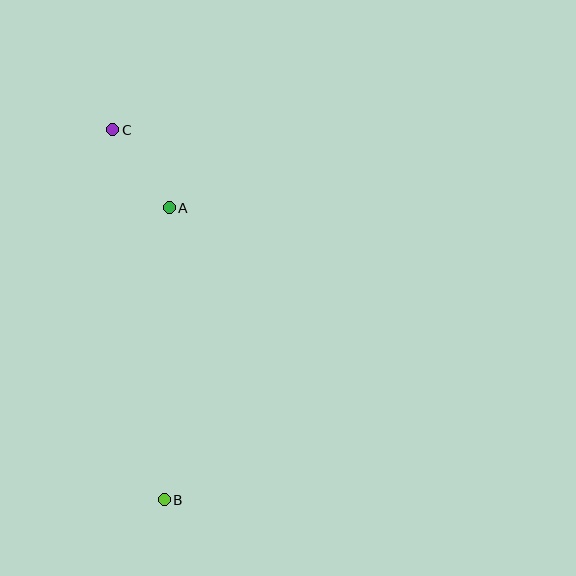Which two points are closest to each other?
Points A and C are closest to each other.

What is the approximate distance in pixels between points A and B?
The distance between A and B is approximately 292 pixels.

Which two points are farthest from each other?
Points B and C are farthest from each other.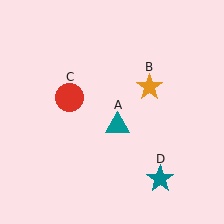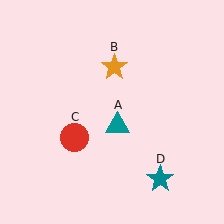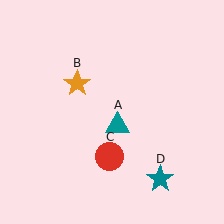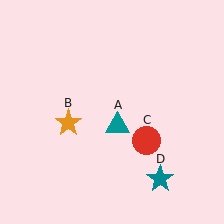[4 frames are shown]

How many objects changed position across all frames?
2 objects changed position: orange star (object B), red circle (object C).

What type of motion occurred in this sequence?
The orange star (object B), red circle (object C) rotated counterclockwise around the center of the scene.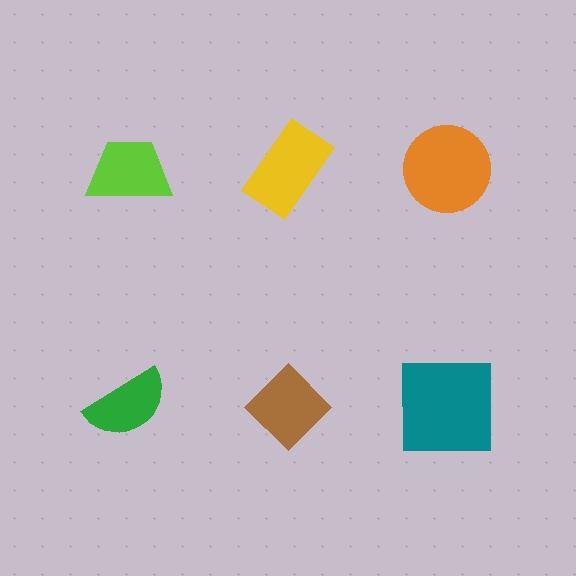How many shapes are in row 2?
3 shapes.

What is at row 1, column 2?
A yellow rectangle.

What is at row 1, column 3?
An orange circle.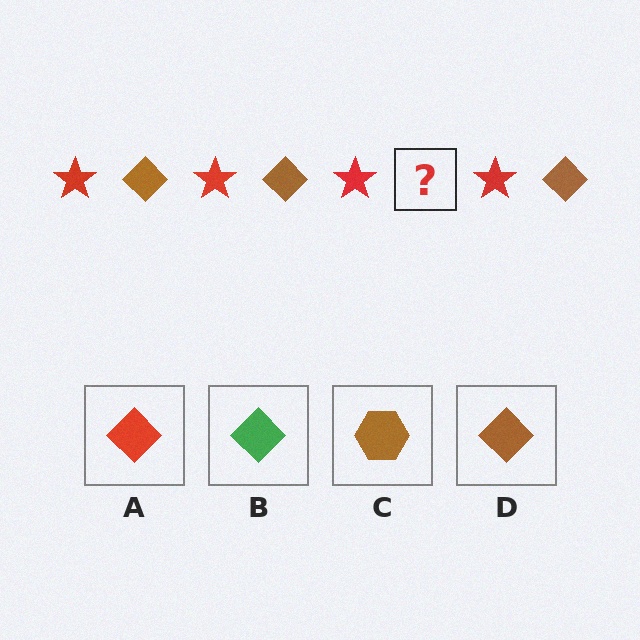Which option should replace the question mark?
Option D.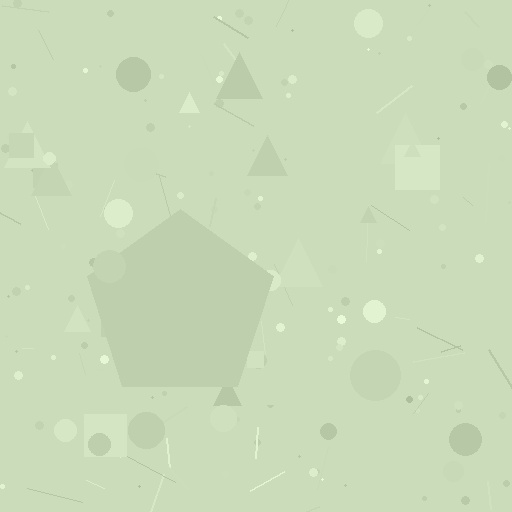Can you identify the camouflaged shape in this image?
The camouflaged shape is a pentagon.